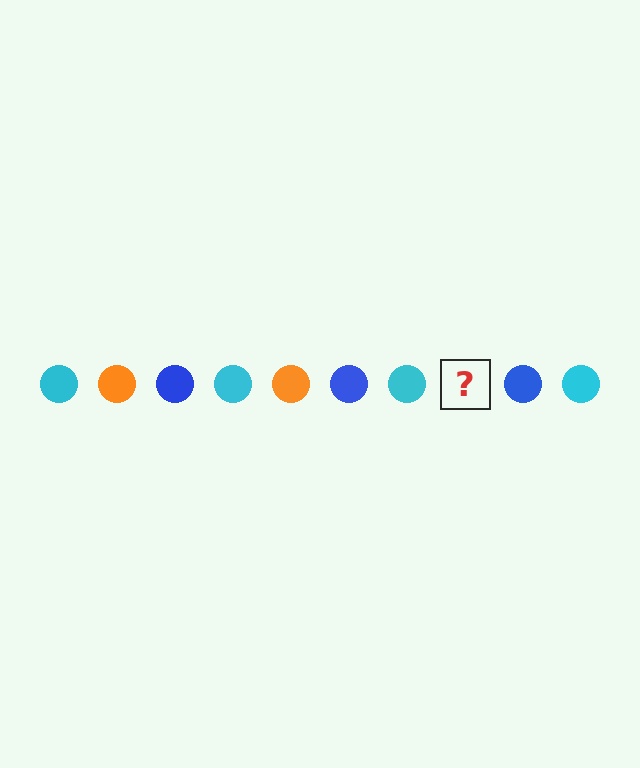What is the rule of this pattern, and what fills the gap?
The rule is that the pattern cycles through cyan, orange, blue circles. The gap should be filled with an orange circle.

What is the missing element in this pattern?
The missing element is an orange circle.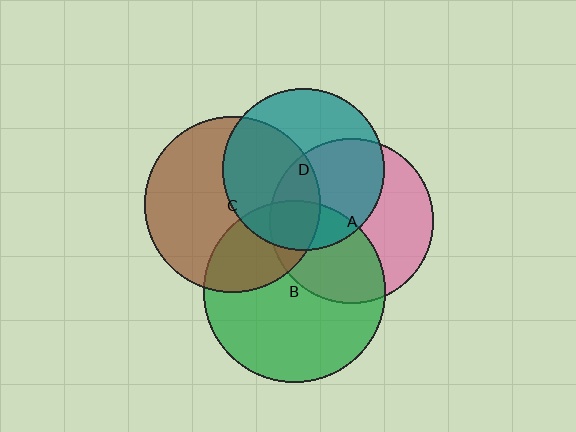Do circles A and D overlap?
Yes.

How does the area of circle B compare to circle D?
Approximately 1.3 times.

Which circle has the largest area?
Circle B (green).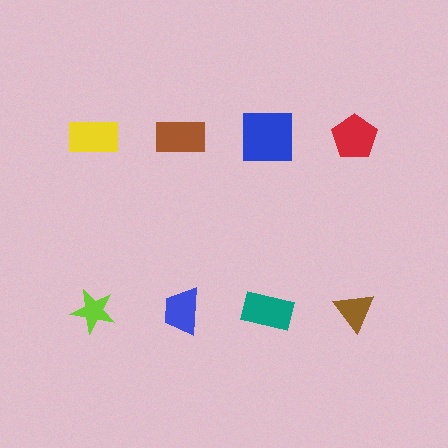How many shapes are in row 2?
4 shapes.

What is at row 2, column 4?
A brown triangle.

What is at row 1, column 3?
A blue square.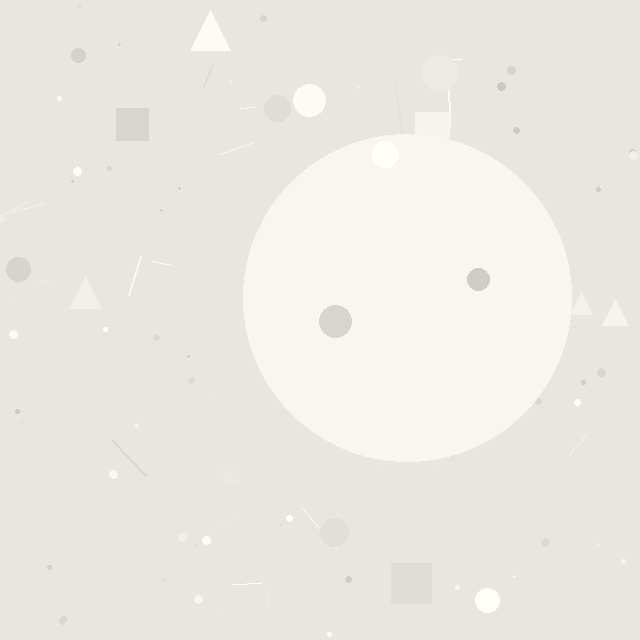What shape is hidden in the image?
A circle is hidden in the image.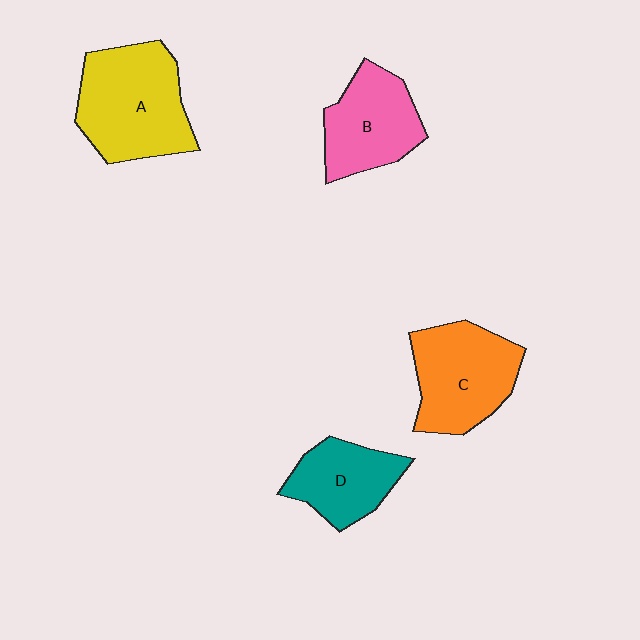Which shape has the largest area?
Shape A (yellow).